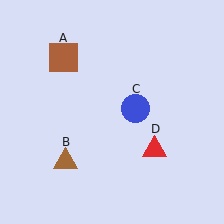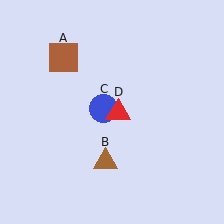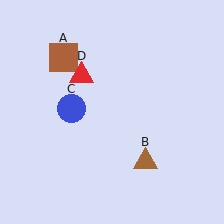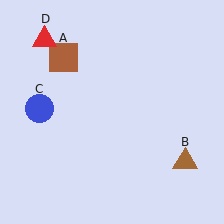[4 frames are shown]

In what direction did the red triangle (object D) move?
The red triangle (object D) moved up and to the left.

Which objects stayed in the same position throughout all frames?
Brown square (object A) remained stationary.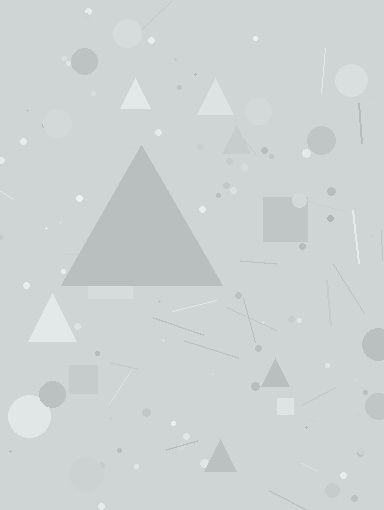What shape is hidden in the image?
A triangle is hidden in the image.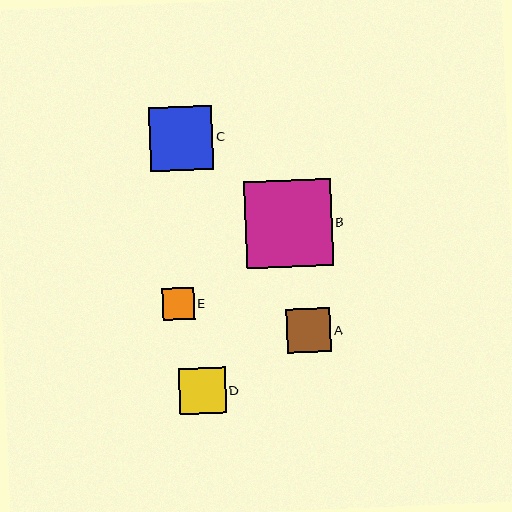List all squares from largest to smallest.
From largest to smallest: B, C, D, A, E.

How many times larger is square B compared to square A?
Square B is approximately 1.9 times the size of square A.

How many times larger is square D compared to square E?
Square D is approximately 1.5 times the size of square E.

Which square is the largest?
Square B is the largest with a size of approximately 86 pixels.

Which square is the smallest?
Square E is the smallest with a size of approximately 32 pixels.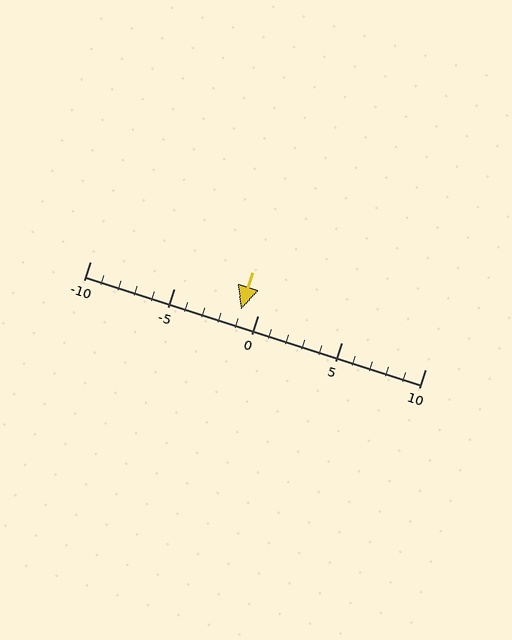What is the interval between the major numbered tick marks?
The major tick marks are spaced 5 units apart.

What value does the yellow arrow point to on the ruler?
The yellow arrow points to approximately -1.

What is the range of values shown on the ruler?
The ruler shows values from -10 to 10.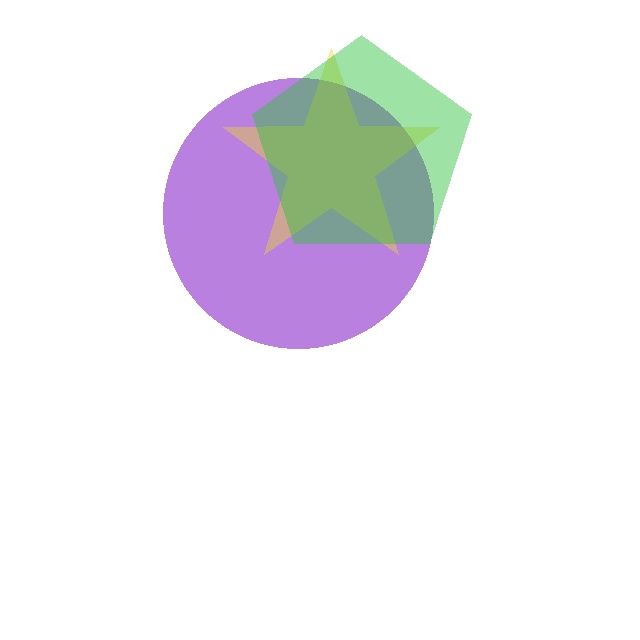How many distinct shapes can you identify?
There are 3 distinct shapes: a purple circle, a yellow star, a green pentagon.